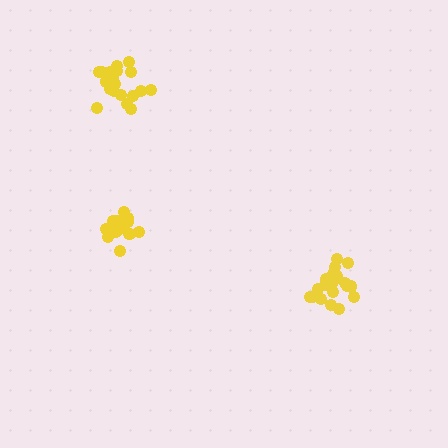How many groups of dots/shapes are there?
There are 3 groups.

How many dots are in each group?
Group 1: 16 dots, Group 2: 20 dots, Group 3: 19 dots (55 total).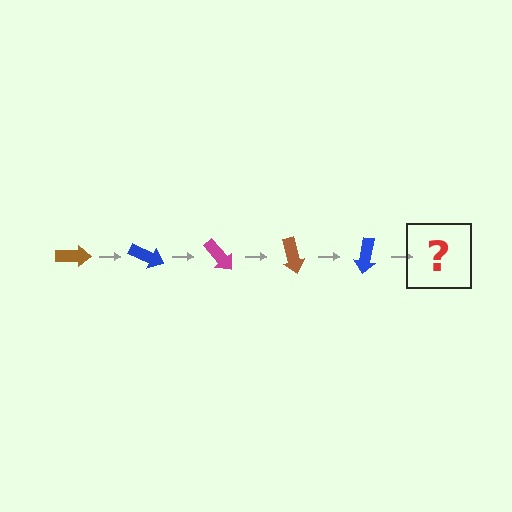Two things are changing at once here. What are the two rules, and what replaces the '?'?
The two rules are that it rotates 25 degrees each step and the color cycles through brown, blue, and magenta. The '?' should be a magenta arrow, rotated 125 degrees from the start.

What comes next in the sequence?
The next element should be a magenta arrow, rotated 125 degrees from the start.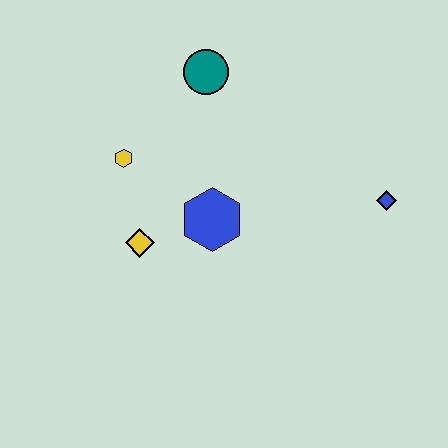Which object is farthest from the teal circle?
The blue diamond is farthest from the teal circle.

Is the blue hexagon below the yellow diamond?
No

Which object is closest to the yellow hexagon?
The yellow diamond is closest to the yellow hexagon.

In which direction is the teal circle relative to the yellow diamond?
The teal circle is above the yellow diamond.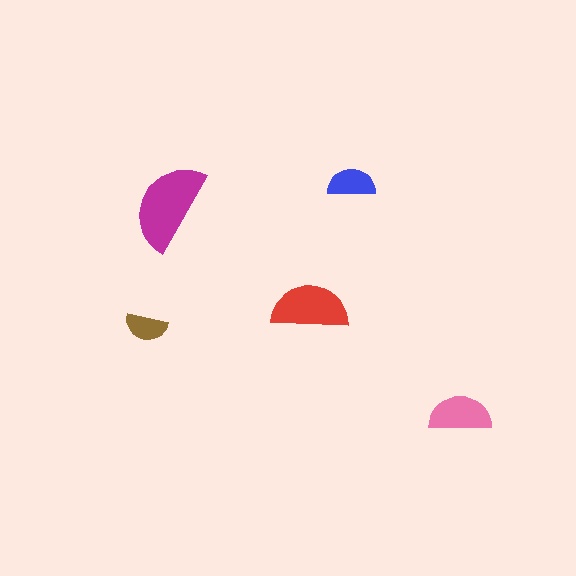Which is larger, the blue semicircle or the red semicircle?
The red one.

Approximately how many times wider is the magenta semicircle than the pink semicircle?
About 1.5 times wider.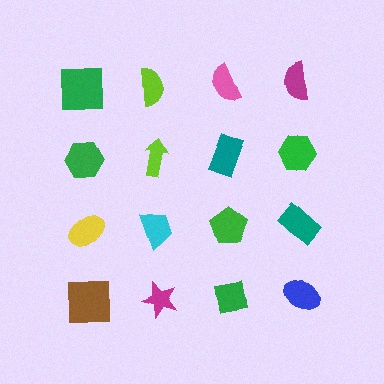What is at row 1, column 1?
A green square.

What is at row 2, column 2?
A lime arrow.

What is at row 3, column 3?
A green pentagon.